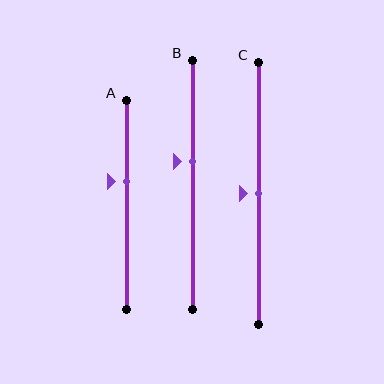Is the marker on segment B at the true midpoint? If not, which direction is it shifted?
No, the marker on segment B is shifted upward by about 9% of the segment length.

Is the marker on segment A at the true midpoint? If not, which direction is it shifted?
No, the marker on segment A is shifted upward by about 11% of the segment length.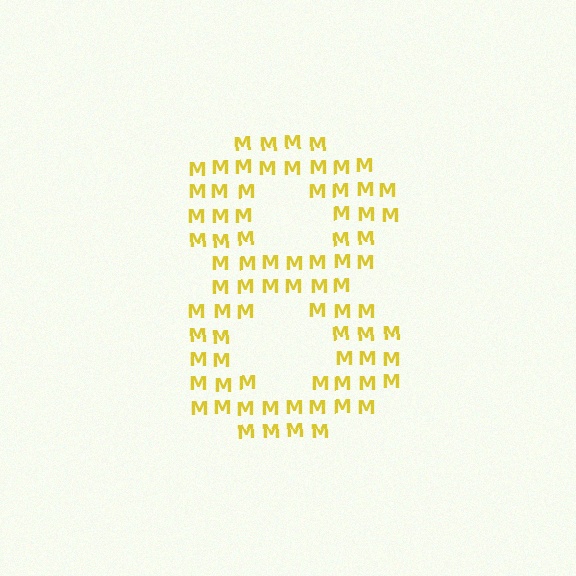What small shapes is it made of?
It is made of small letter M's.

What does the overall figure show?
The overall figure shows the digit 8.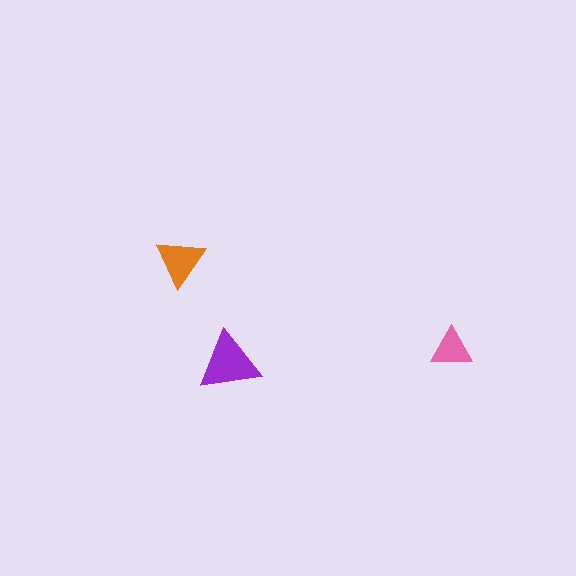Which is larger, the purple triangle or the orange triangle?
The purple one.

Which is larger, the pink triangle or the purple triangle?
The purple one.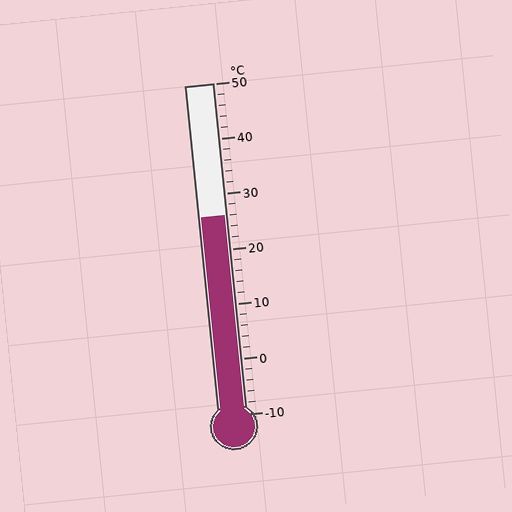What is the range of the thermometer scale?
The thermometer scale ranges from -10°C to 50°C.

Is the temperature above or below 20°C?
The temperature is above 20°C.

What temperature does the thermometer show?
The thermometer shows approximately 26°C.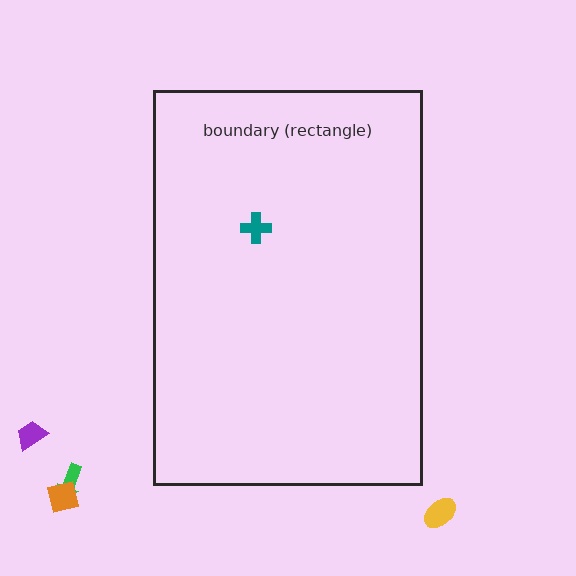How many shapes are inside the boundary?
1 inside, 4 outside.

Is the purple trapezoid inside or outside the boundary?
Outside.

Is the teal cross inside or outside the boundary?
Inside.